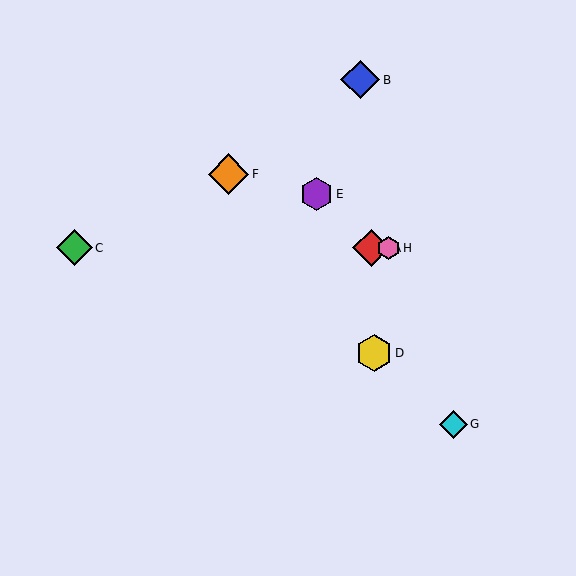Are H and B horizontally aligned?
No, H is at y≈248 and B is at y≈80.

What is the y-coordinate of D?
Object D is at y≈353.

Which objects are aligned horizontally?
Objects A, C, H are aligned horizontally.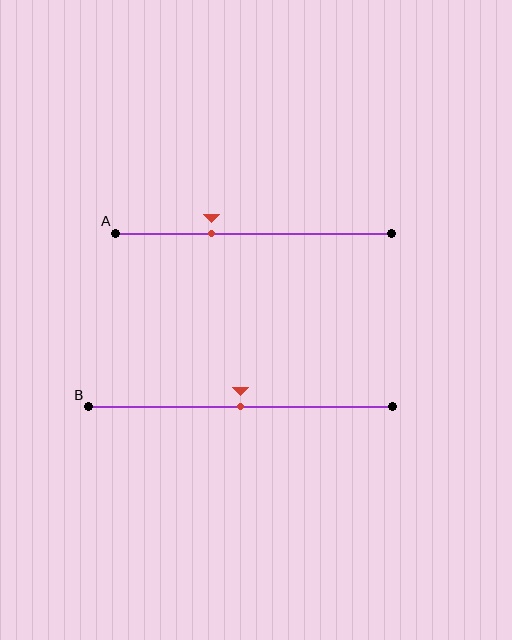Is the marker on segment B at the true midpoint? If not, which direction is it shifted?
Yes, the marker on segment B is at the true midpoint.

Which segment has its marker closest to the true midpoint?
Segment B has its marker closest to the true midpoint.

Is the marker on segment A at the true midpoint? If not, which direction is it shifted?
No, the marker on segment A is shifted to the left by about 15% of the segment length.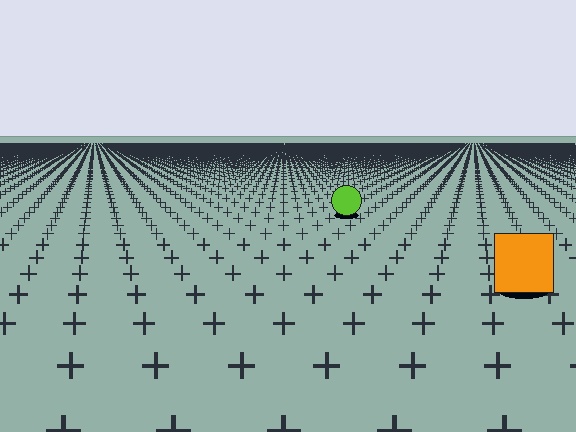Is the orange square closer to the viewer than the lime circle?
Yes. The orange square is closer — you can tell from the texture gradient: the ground texture is coarser near it.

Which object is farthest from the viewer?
The lime circle is farthest from the viewer. It appears smaller and the ground texture around it is denser.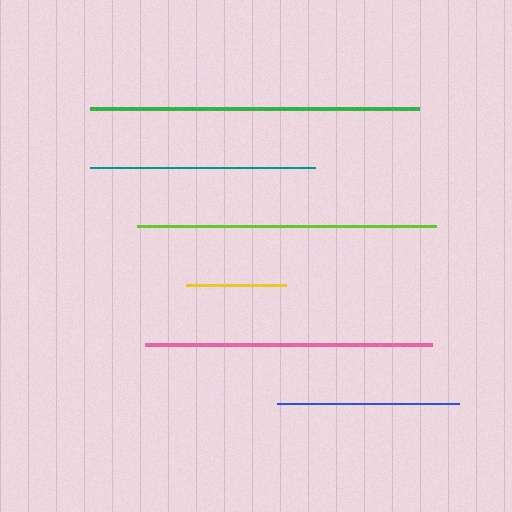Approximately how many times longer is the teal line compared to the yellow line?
The teal line is approximately 2.3 times the length of the yellow line.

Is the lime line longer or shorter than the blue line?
The lime line is longer than the blue line.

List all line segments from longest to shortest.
From longest to shortest: green, lime, pink, teal, blue, yellow.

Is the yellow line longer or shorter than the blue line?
The blue line is longer than the yellow line.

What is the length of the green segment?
The green segment is approximately 329 pixels long.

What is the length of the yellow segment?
The yellow segment is approximately 100 pixels long.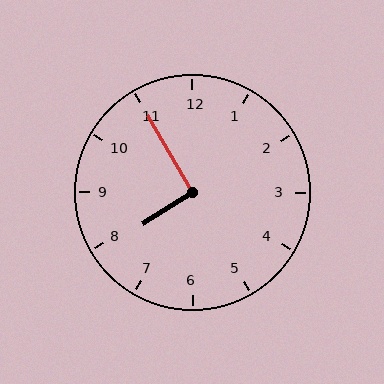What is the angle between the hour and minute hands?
Approximately 92 degrees.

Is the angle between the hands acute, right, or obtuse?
It is right.